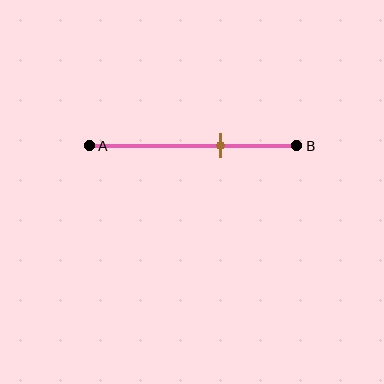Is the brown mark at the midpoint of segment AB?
No, the mark is at about 65% from A, not at the 50% midpoint.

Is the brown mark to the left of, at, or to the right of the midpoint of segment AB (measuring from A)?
The brown mark is to the right of the midpoint of segment AB.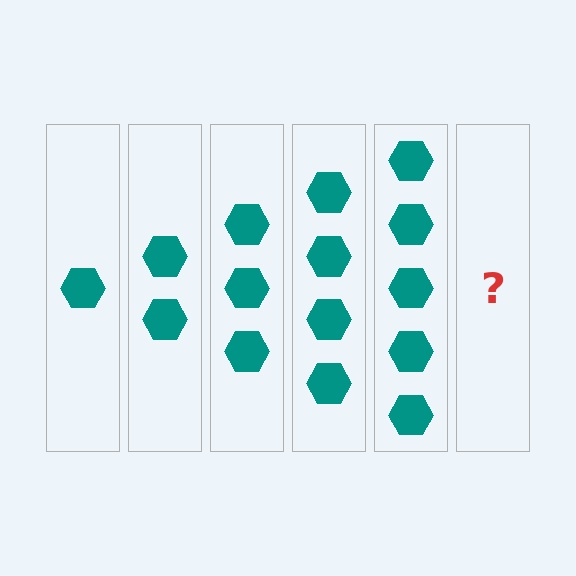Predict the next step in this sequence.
The next step is 6 hexagons.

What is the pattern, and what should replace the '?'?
The pattern is that each step adds one more hexagon. The '?' should be 6 hexagons.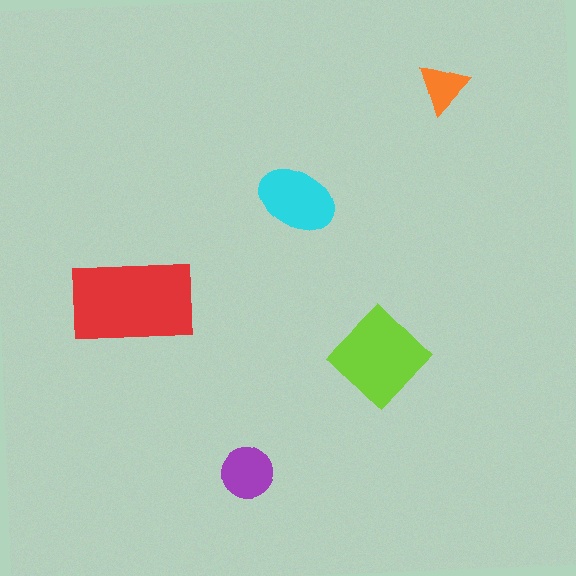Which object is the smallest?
The orange triangle.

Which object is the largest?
The red rectangle.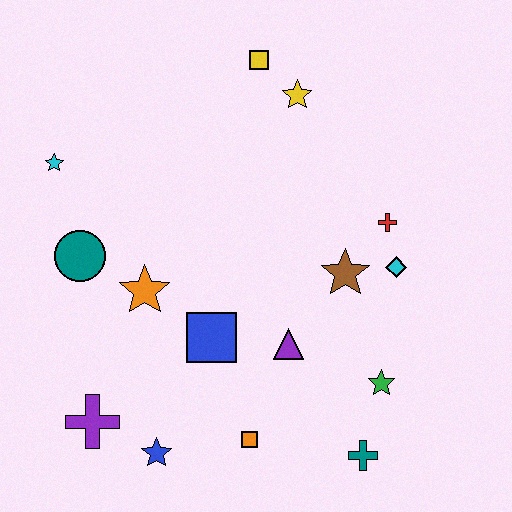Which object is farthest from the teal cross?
The cyan star is farthest from the teal cross.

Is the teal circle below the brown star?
No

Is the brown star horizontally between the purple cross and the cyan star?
No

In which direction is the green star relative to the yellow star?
The green star is below the yellow star.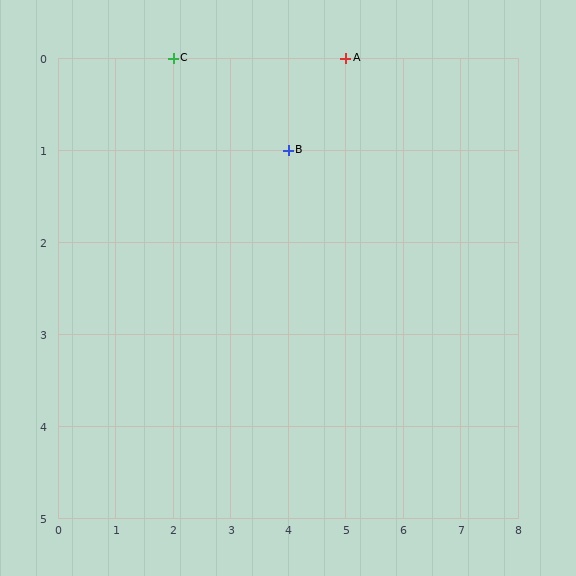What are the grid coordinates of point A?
Point A is at grid coordinates (5, 0).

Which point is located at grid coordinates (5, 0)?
Point A is at (5, 0).